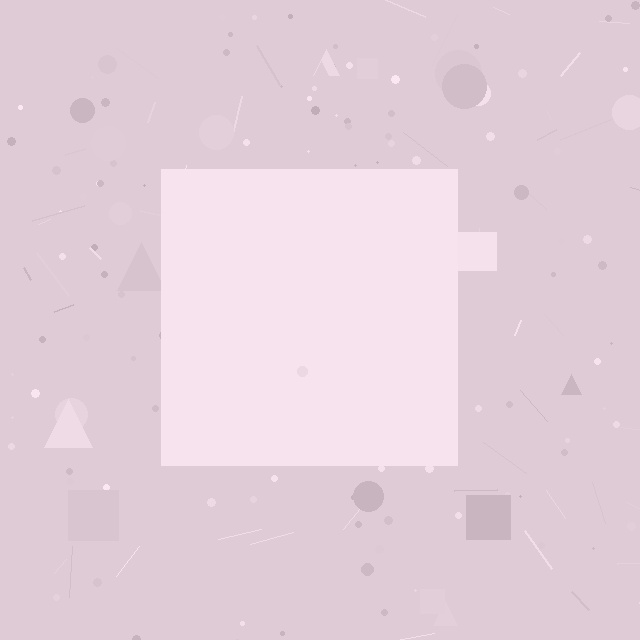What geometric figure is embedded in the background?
A square is embedded in the background.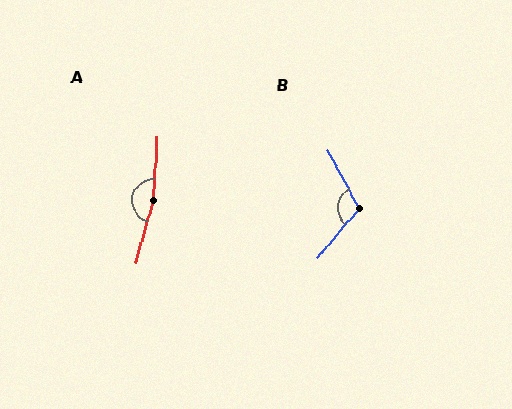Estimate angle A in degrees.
Approximately 168 degrees.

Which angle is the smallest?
B, at approximately 112 degrees.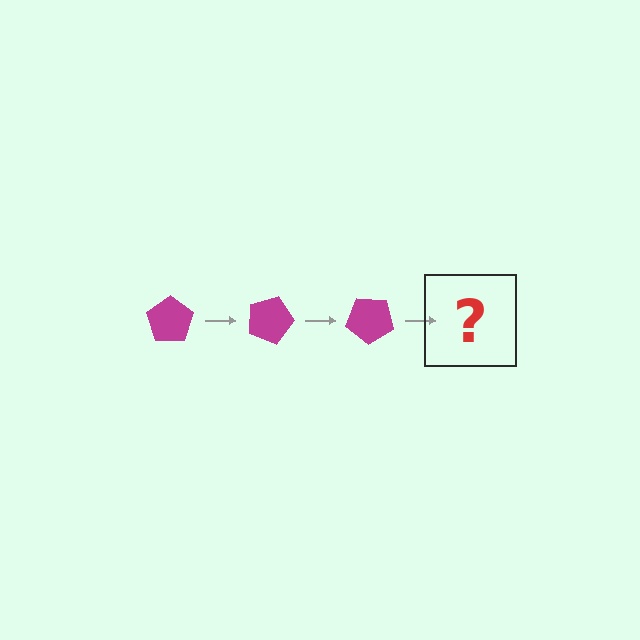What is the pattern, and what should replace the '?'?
The pattern is that the pentagon rotates 20 degrees each step. The '?' should be a magenta pentagon rotated 60 degrees.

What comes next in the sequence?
The next element should be a magenta pentagon rotated 60 degrees.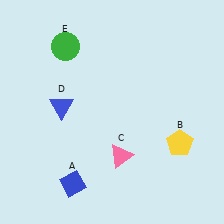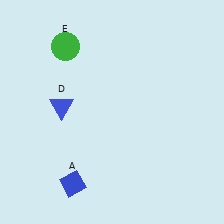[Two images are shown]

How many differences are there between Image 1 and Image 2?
There are 2 differences between the two images.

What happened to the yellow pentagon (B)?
The yellow pentagon (B) was removed in Image 2. It was in the bottom-right area of Image 1.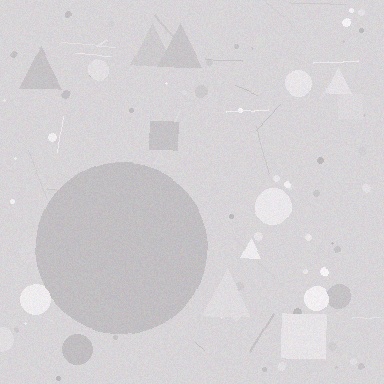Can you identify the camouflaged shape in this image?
The camouflaged shape is a circle.